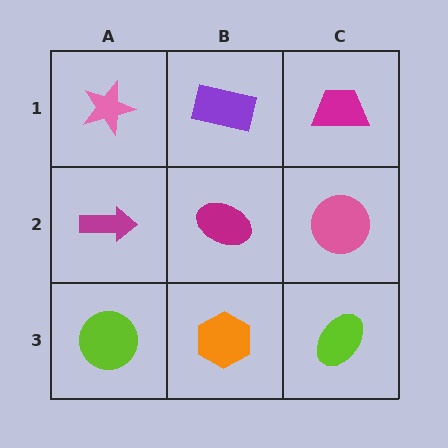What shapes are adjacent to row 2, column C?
A magenta trapezoid (row 1, column C), a lime ellipse (row 3, column C), a magenta ellipse (row 2, column B).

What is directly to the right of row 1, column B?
A magenta trapezoid.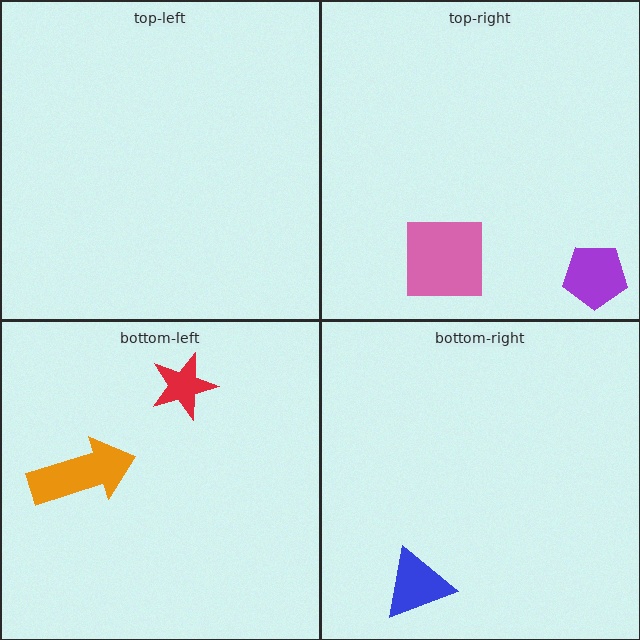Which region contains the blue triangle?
The bottom-right region.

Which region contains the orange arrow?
The bottom-left region.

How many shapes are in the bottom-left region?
2.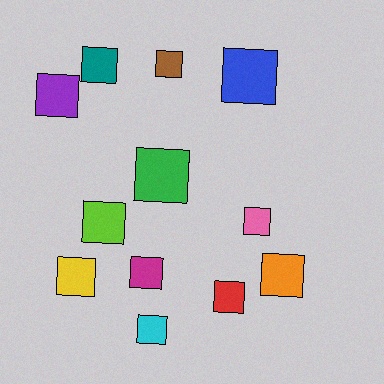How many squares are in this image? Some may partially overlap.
There are 12 squares.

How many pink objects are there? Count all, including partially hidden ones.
There is 1 pink object.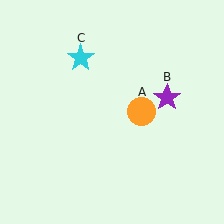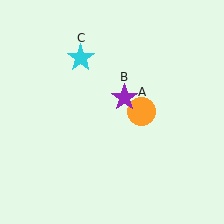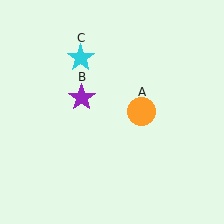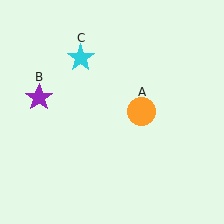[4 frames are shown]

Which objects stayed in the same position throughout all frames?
Orange circle (object A) and cyan star (object C) remained stationary.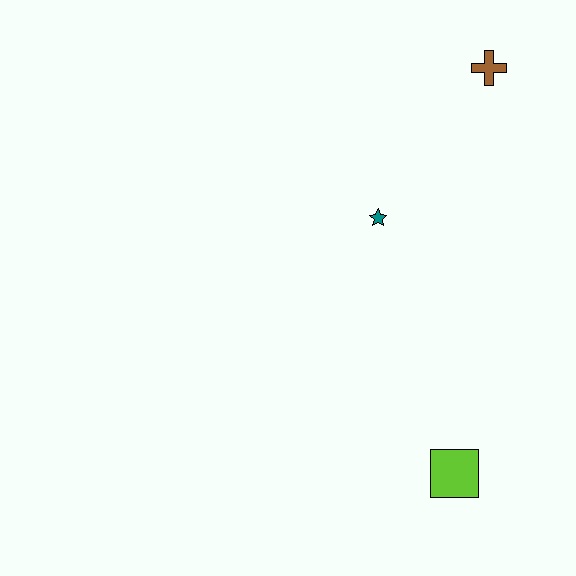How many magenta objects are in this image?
There are no magenta objects.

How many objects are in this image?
There are 3 objects.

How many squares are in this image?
There is 1 square.